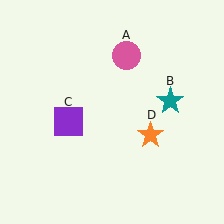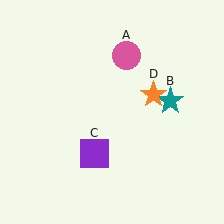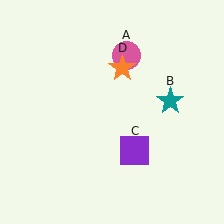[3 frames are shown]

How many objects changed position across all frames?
2 objects changed position: purple square (object C), orange star (object D).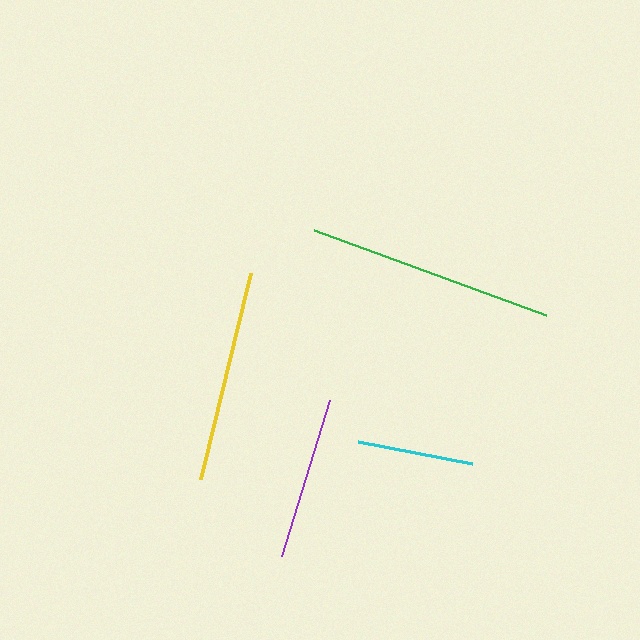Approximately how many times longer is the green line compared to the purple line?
The green line is approximately 1.5 times the length of the purple line.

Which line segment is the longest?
The green line is the longest at approximately 248 pixels.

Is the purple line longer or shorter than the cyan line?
The purple line is longer than the cyan line.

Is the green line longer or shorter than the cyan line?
The green line is longer than the cyan line.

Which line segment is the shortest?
The cyan line is the shortest at approximately 117 pixels.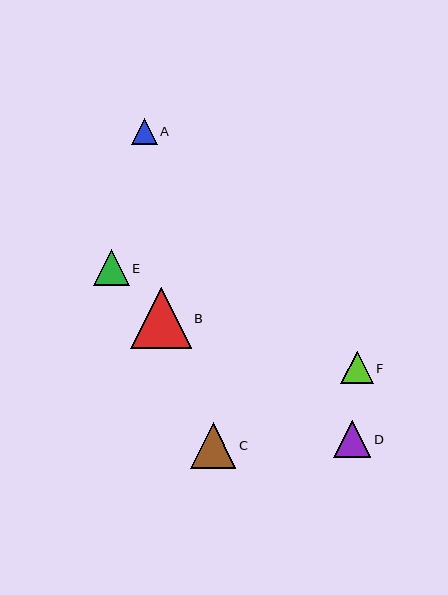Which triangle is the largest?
Triangle B is the largest with a size of approximately 61 pixels.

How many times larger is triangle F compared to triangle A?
Triangle F is approximately 1.3 times the size of triangle A.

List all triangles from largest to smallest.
From largest to smallest: B, C, D, E, F, A.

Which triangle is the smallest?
Triangle A is the smallest with a size of approximately 26 pixels.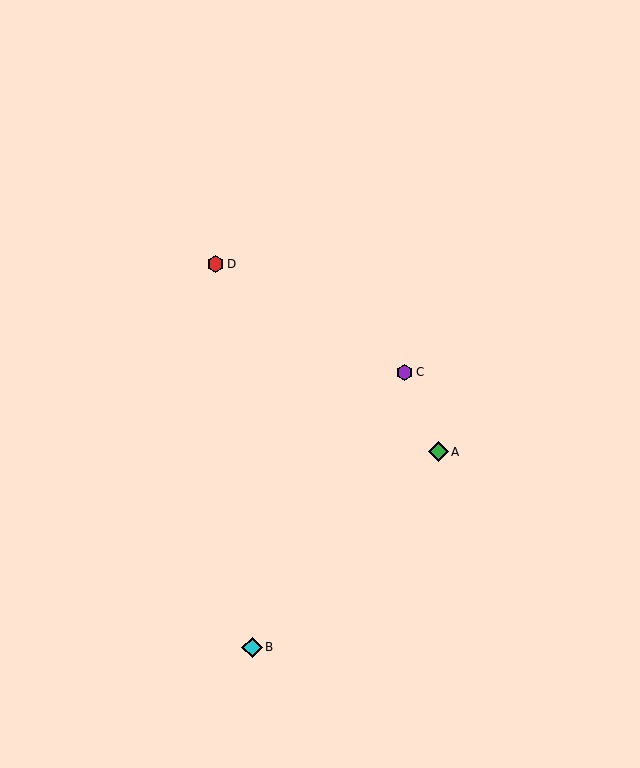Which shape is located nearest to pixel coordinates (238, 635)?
The cyan diamond (labeled B) at (252, 647) is nearest to that location.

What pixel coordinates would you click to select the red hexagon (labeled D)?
Click at (216, 264) to select the red hexagon D.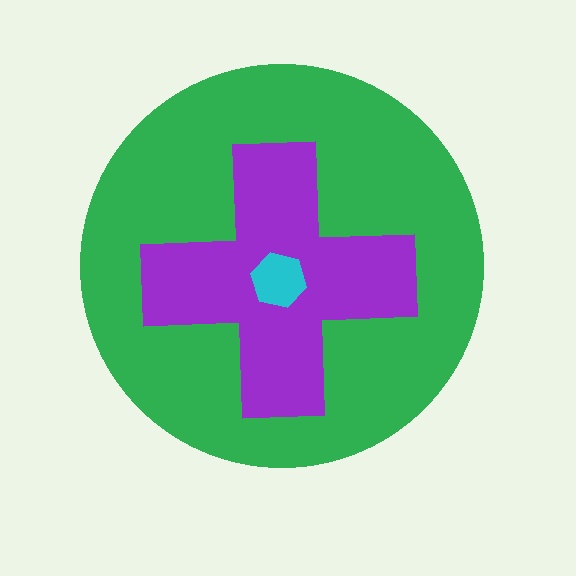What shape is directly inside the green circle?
The purple cross.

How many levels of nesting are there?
3.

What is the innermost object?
The cyan hexagon.